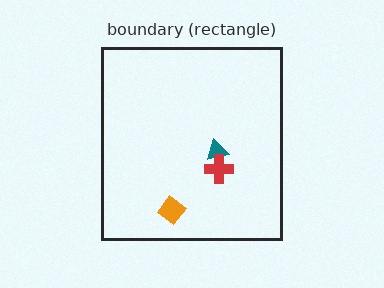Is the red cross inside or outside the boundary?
Inside.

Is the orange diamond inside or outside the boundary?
Inside.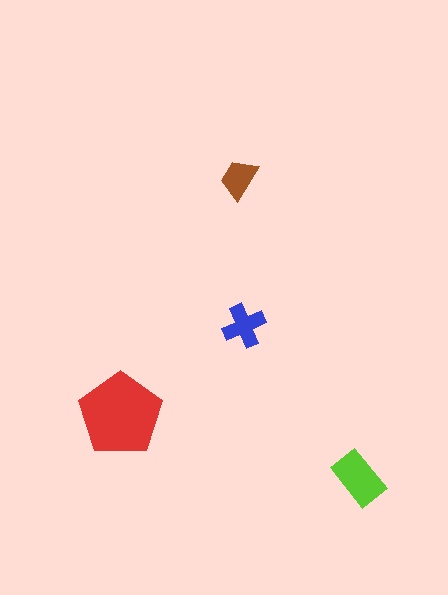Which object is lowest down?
The lime rectangle is bottommost.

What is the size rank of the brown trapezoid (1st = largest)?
4th.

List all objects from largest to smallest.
The red pentagon, the lime rectangle, the blue cross, the brown trapezoid.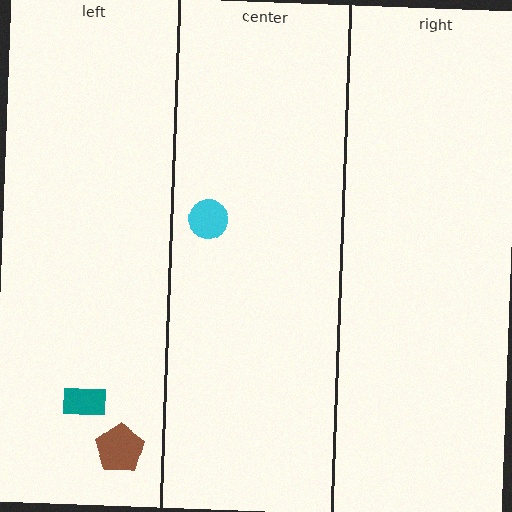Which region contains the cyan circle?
The center region.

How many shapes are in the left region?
2.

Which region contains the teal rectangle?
The left region.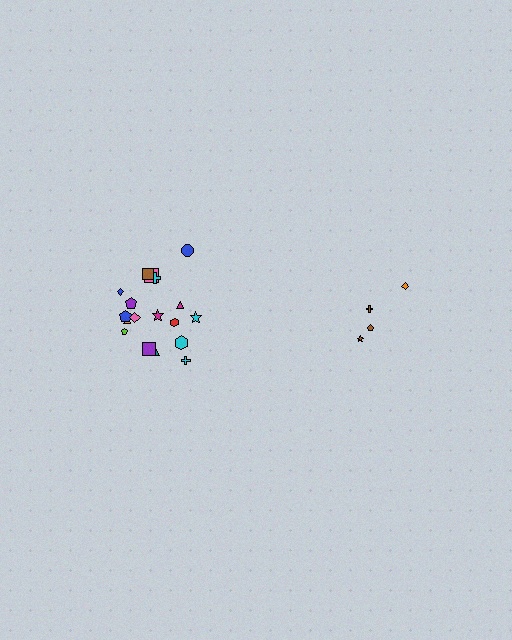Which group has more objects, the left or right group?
The left group.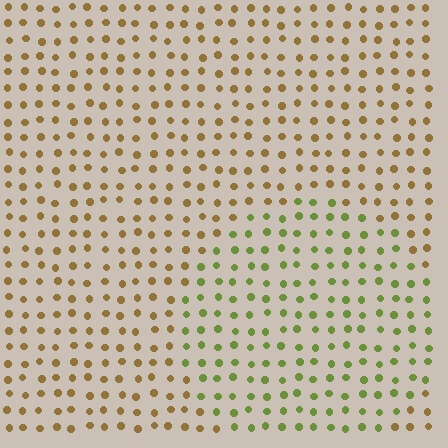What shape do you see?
I see a circle.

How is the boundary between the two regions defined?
The boundary is defined purely by a slight shift in hue (about 48 degrees). Spacing, size, and orientation are identical on both sides.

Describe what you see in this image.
The image is filled with small brown elements in a uniform arrangement. A circle-shaped region is visible where the elements are tinted to a slightly different hue, forming a subtle color boundary.